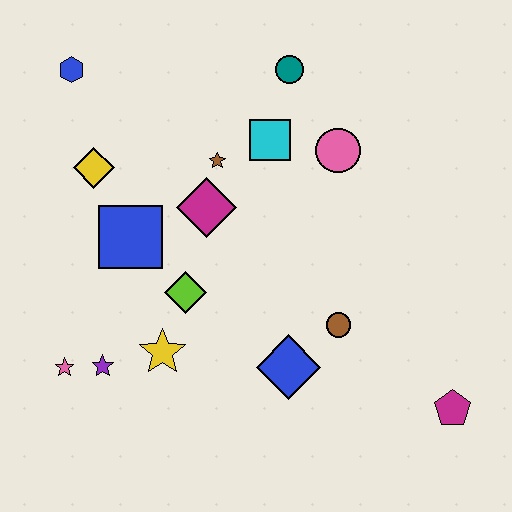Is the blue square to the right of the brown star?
No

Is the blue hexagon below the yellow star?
No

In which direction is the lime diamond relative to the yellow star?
The lime diamond is above the yellow star.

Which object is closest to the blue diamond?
The brown circle is closest to the blue diamond.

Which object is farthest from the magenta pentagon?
The blue hexagon is farthest from the magenta pentagon.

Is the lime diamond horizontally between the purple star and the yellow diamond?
No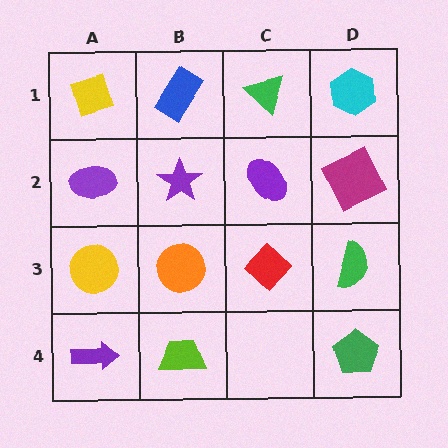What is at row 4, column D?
A green pentagon.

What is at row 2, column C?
A purple ellipse.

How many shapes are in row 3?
4 shapes.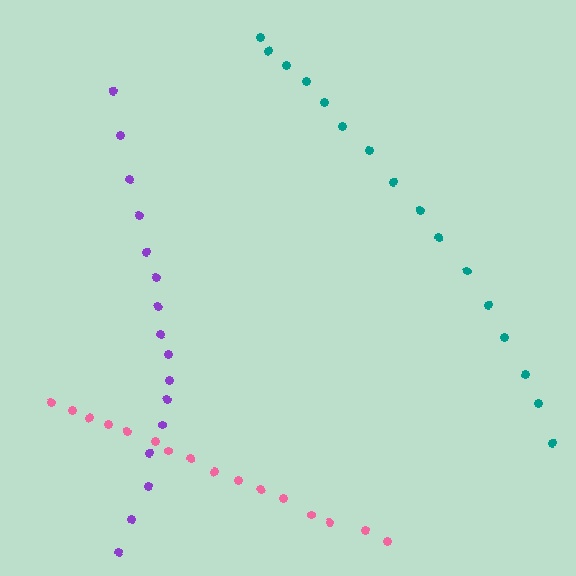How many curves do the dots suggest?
There are 3 distinct paths.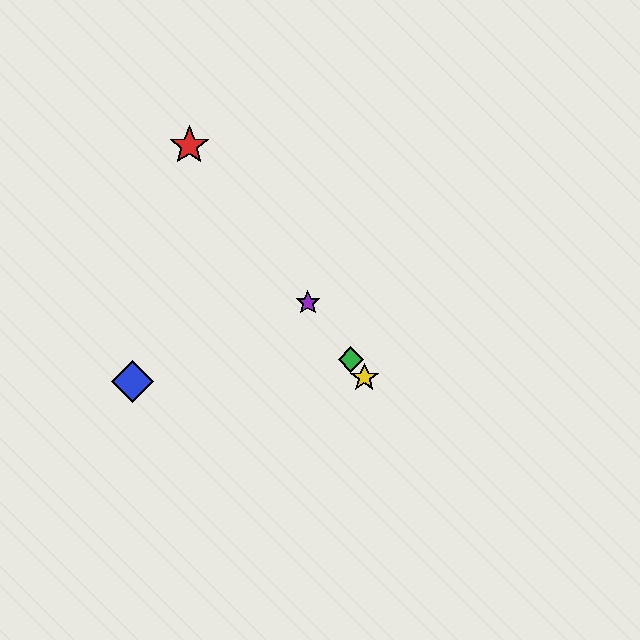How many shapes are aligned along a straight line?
4 shapes (the red star, the green diamond, the yellow star, the purple star) are aligned along a straight line.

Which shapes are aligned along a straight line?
The red star, the green diamond, the yellow star, the purple star are aligned along a straight line.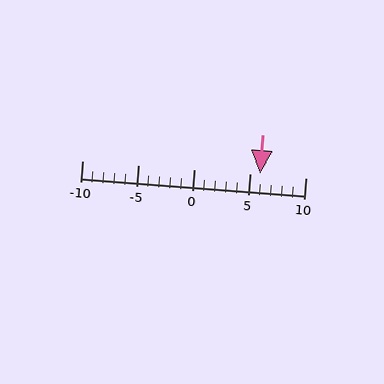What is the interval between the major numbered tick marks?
The major tick marks are spaced 5 units apart.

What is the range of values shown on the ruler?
The ruler shows values from -10 to 10.